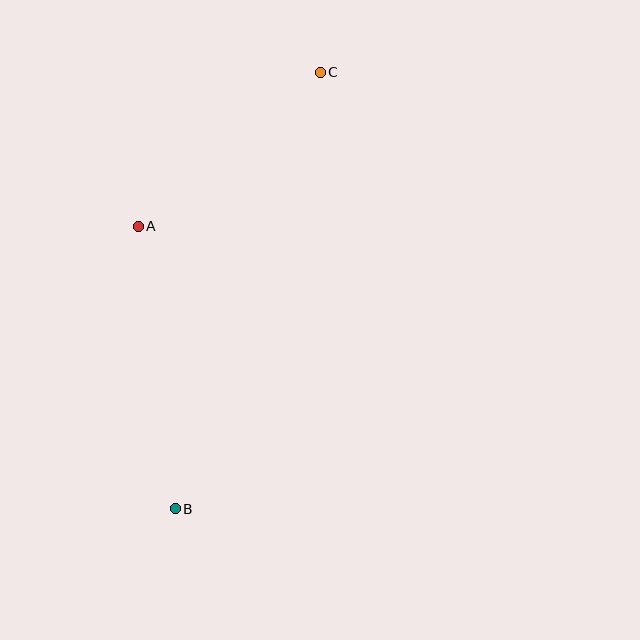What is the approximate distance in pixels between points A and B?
The distance between A and B is approximately 285 pixels.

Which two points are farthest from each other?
Points B and C are farthest from each other.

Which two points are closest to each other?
Points A and C are closest to each other.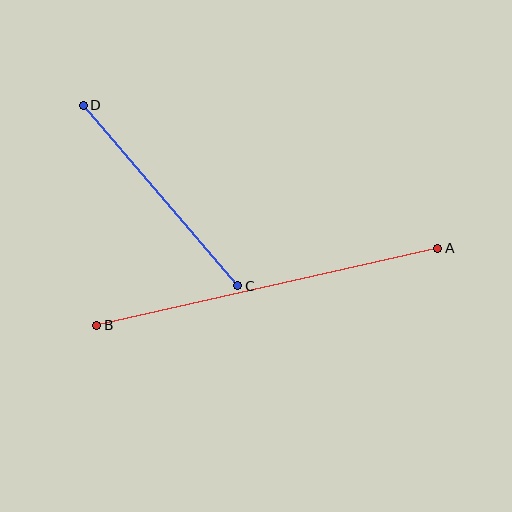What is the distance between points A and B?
The distance is approximately 349 pixels.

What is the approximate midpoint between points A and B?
The midpoint is at approximately (267, 287) pixels.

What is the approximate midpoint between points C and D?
The midpoint is at approximately (160, 196) pixels.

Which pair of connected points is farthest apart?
Points A and B are farthest apart.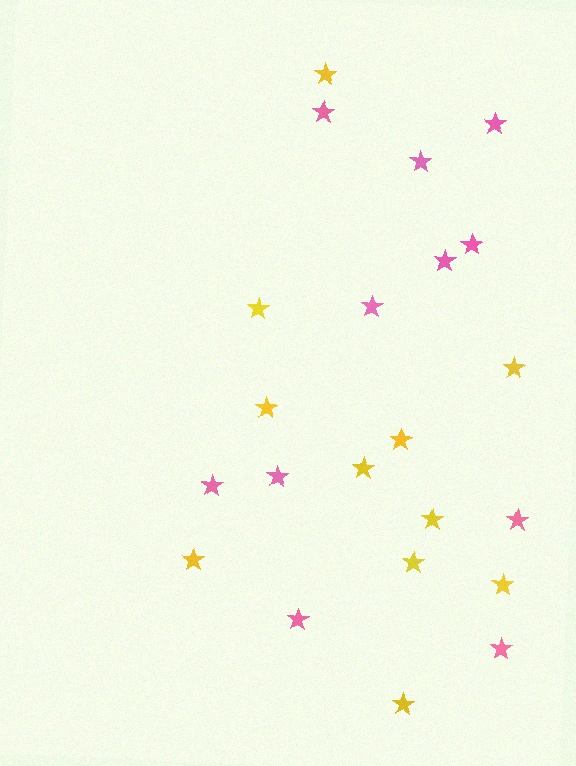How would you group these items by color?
There are 2 groups: one group of yellow stars (11) and one group of pink stars (11).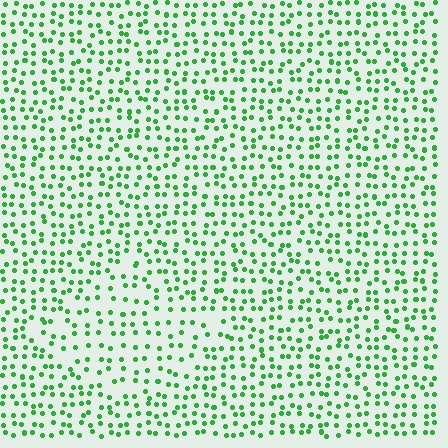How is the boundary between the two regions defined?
The boundary is defined by a change in element density (approximately 1.5x ratio). All elements are the same color, size, and shape.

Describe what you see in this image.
The image contains small green elements arranged at two different densities. A diamond-shaped region is visible where the elements are less densely packed than the surrounding area.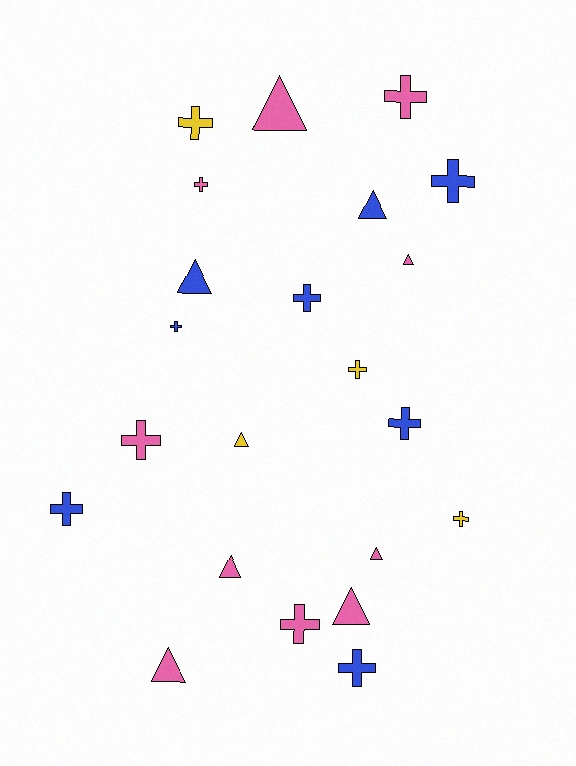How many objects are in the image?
There are 22 objects.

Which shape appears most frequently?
Cross, with 13 objects.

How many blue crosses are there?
There are 6 blue crosses.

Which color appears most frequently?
Pink, with 10 objects.